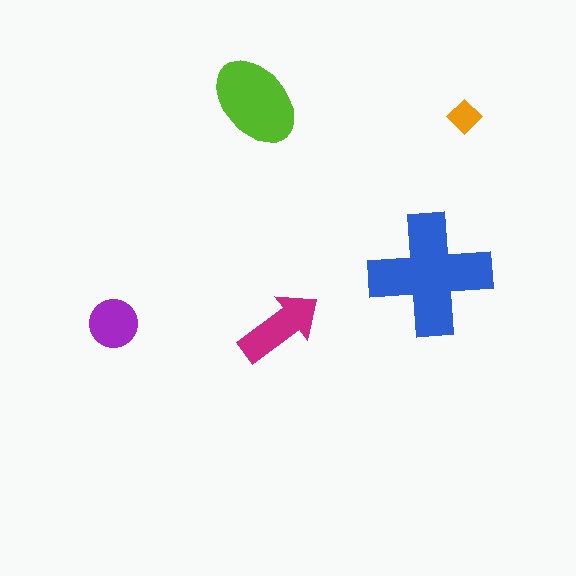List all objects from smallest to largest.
The orange diamond, the purple circle, the magenta arrow, the lime ellipse, the blue cross.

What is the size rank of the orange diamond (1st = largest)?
5th.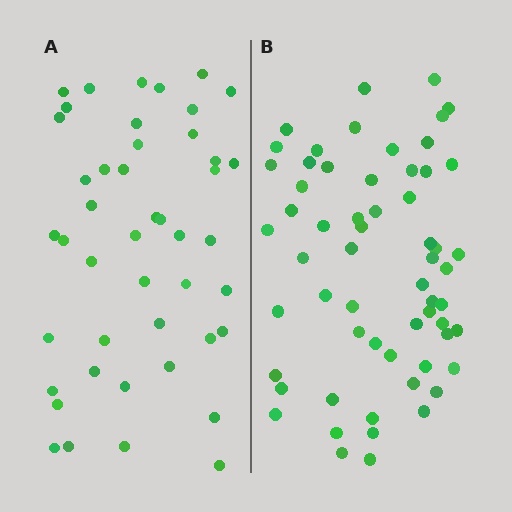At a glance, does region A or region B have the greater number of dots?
Region B (the right region) has more dots.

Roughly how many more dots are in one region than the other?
Region B has approximately 15 more dots than region A.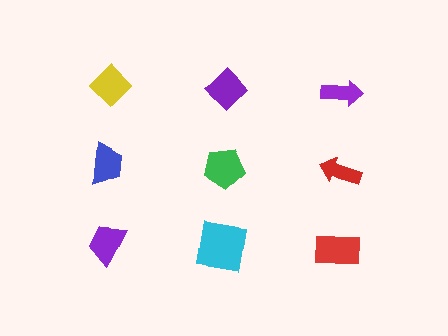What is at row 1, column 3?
A purple arrow.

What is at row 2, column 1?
A blue trapezoid.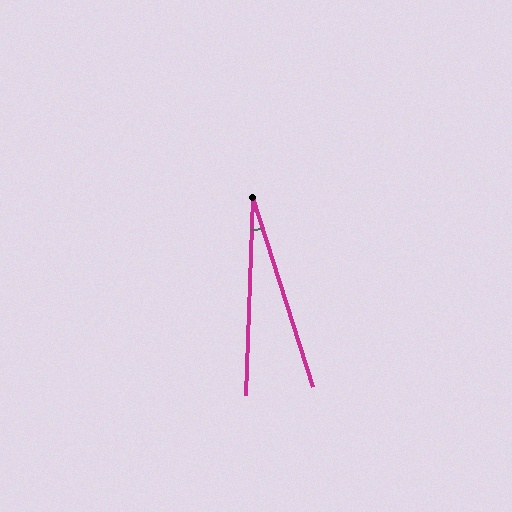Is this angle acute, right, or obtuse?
It is acute.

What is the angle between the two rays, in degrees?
Approximately 20 degrees.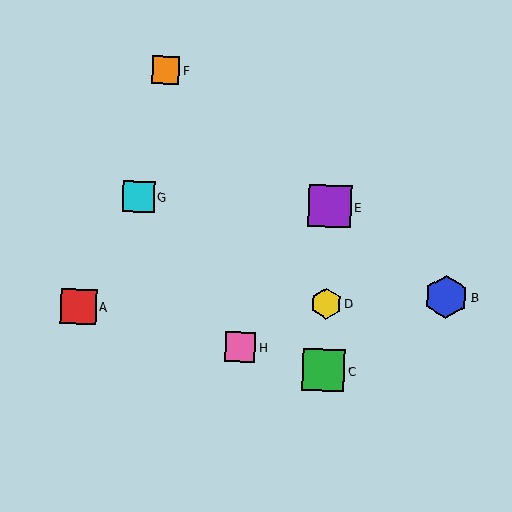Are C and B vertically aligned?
No, C is at x≈324 and B is at x≈446.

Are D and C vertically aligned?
Yes, both are at x≈326.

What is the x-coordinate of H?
Object H is at x≈240.